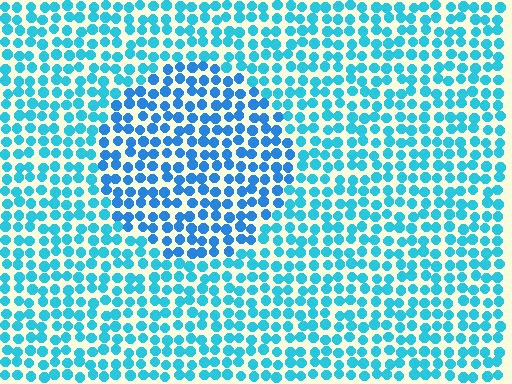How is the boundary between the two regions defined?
The boundary is defined purely by a slight shift in hue (about 22 degrees). Spacing, size, and orientation are identical on both sides.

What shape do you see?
I see a circle.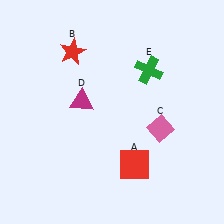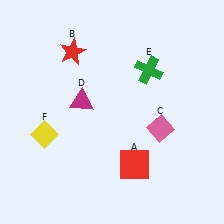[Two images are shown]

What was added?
A yellow diamond (F) was added in Image 2.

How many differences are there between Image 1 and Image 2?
There is 1 difference between the two images.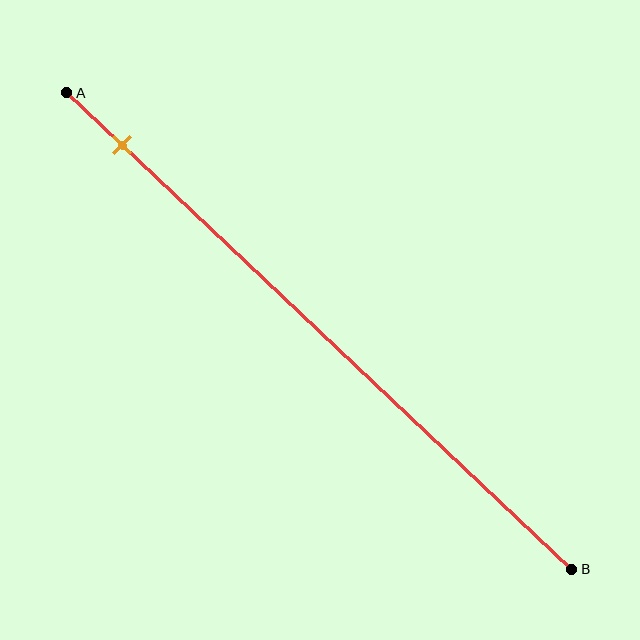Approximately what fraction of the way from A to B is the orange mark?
The orange mark is approximately 10% of the way from A to B.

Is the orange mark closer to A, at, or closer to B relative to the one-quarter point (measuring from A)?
The orange mark is closer to point A than the one-quarter point of segment AB.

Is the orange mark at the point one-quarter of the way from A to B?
No, the mark is at about 10% from A, not at the 25% one-quarter point.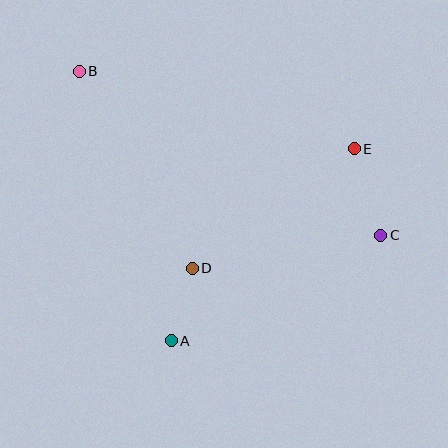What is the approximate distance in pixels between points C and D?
The distance between C and D is approximately 191 pixels.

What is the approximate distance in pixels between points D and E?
The distance between D and E is approximately 201 pixels.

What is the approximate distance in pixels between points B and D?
The distance between B and D is approximately 227 pixels.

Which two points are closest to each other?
Points A and D are closest to each other.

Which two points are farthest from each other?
Points B and C are farthest from each other.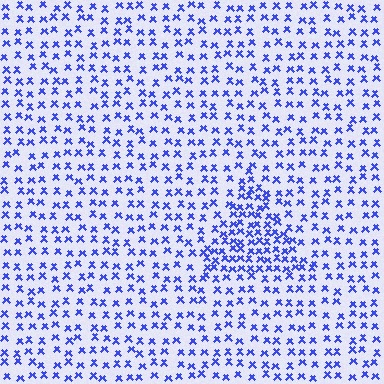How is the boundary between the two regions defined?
The boundary is defined by a change in element density (approximately 2.0x ratio). All elements are the same color, size, and shape.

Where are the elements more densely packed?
The elements are more densely packed inside the triangle boundary.